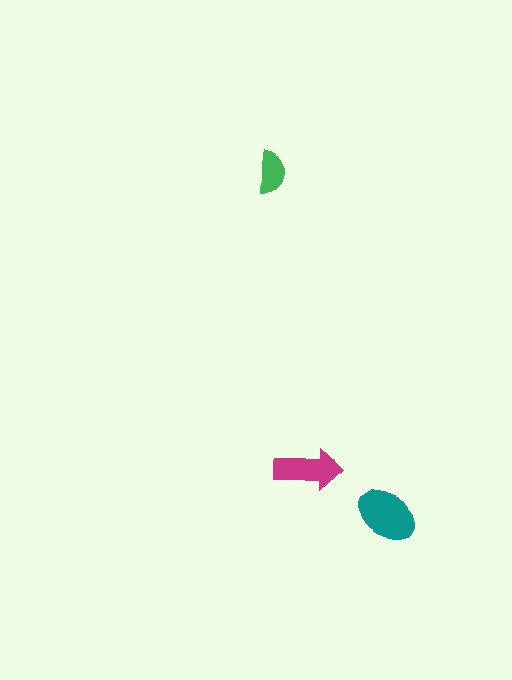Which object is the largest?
The teal ellipse.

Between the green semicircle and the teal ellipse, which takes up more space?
The teal ellipse.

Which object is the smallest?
The green semicircle.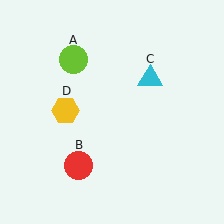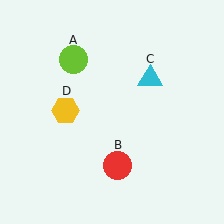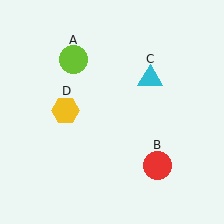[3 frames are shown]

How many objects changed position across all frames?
1 object changed position: red circle (object B).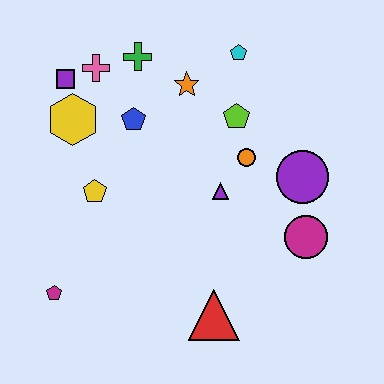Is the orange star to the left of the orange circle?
Yes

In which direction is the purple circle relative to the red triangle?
The purple circle is above the red triangle.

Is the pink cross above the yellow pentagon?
Yes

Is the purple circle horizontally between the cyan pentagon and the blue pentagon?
No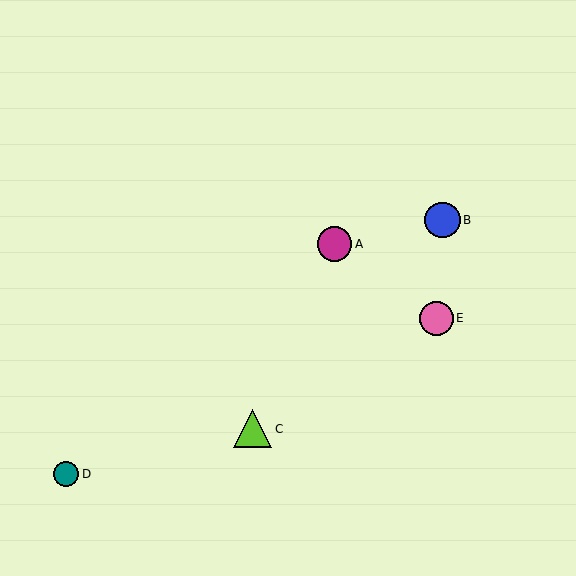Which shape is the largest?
The lime triangle (labeled C) is the largest.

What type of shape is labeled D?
Shape D is a teal circle.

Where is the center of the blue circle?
The center of the blue circle is at (443, 220).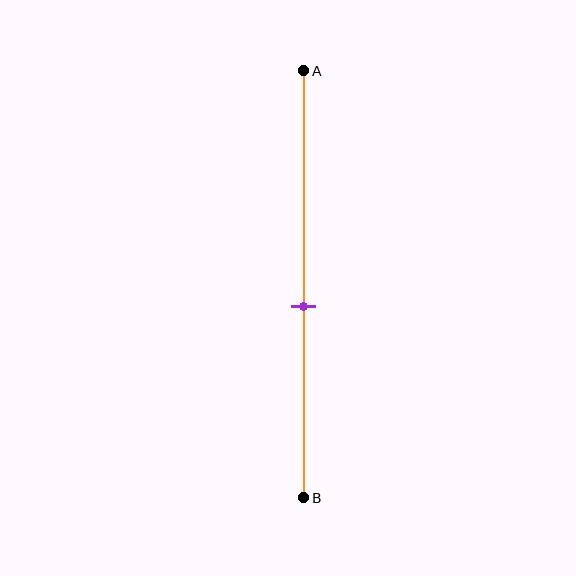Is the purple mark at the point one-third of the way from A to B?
No, the mark is at about 55% from A, not at the 33% one-third point.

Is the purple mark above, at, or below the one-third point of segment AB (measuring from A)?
The purple mark is below the one-third point of segment AB.